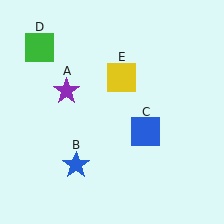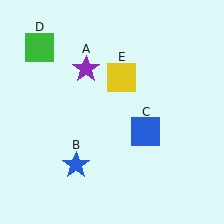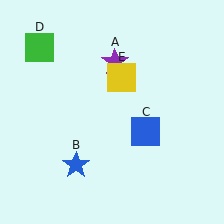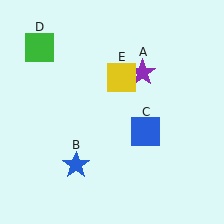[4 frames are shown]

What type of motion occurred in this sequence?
The purple star (object A) rotated clockwise around the center of the scene.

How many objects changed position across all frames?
1 object changed position: purple star (object A).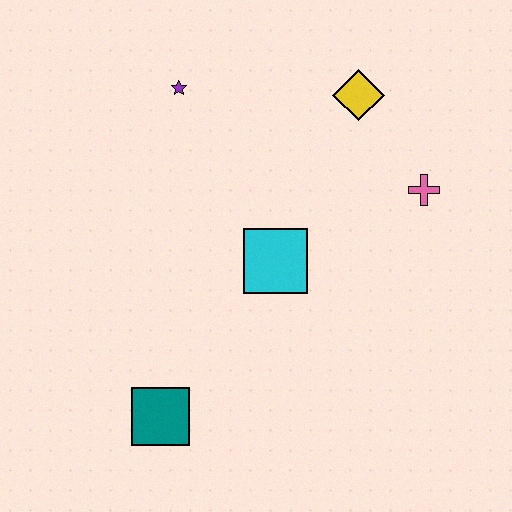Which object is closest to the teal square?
The cyan square is closest to the teal square.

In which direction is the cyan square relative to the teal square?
The cyan square is above the teal square.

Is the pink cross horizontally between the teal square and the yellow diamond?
No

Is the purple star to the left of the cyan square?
Yes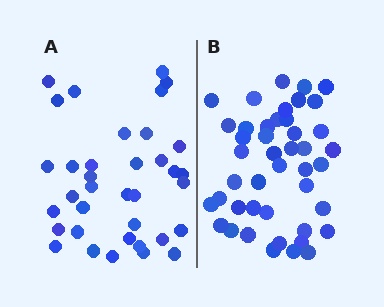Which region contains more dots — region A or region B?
Region B (the right region) has more dots.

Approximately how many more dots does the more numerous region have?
Region B has roughly 8 or so more dots than region A.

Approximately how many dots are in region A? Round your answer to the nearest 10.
About 40 dots. (The exact count is 36, which rounds to 40.)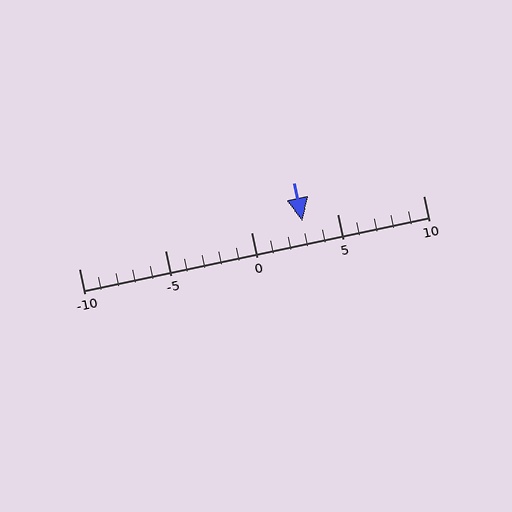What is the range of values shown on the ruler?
The ruler shows values from -10 to 10.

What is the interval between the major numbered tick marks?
The major tick marks are spaced 5 units apart.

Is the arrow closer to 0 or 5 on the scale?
The arrow is closer to 5.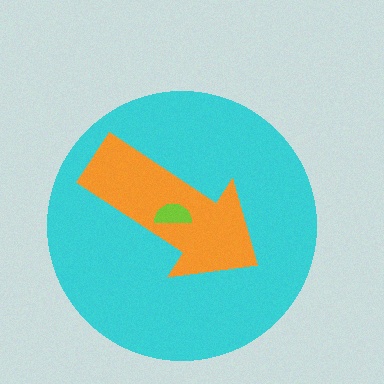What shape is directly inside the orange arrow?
The lime semicircle.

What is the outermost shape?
The cyan circle.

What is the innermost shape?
The lime semicircle.